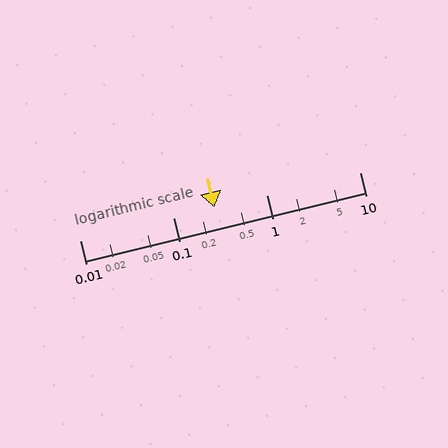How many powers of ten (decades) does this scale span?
The scale spans 3 decades, from 0.01 to 10.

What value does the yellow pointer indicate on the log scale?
The pointer indicates approximately 0.28.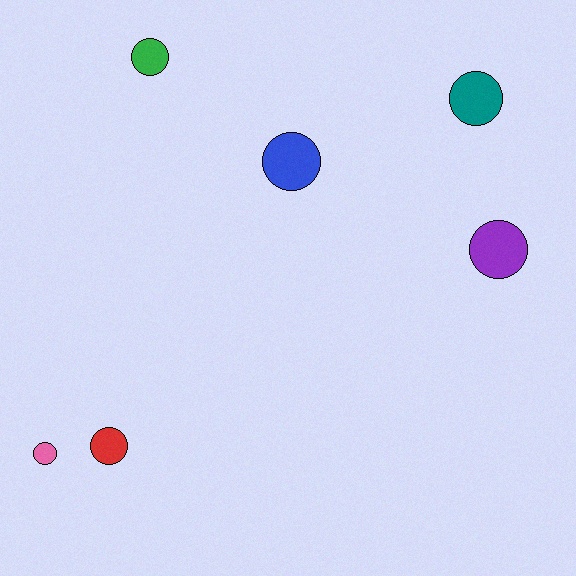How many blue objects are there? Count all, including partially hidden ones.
There is 1 blue object.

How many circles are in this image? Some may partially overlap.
There are 6 circles.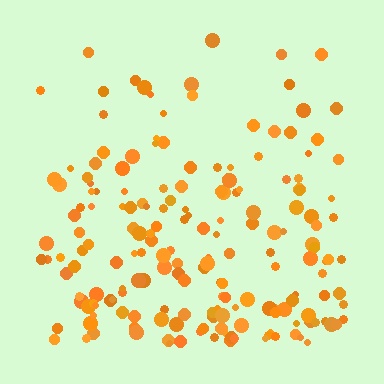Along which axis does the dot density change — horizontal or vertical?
Vertical.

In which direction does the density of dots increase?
From top to bottom, with the bottom side densest.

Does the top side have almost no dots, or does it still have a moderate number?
Still a moderate number, just noticeably fewer than the bottom.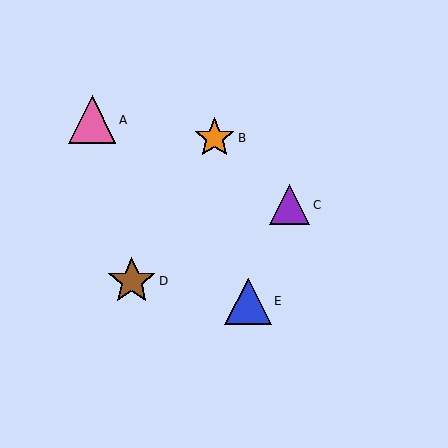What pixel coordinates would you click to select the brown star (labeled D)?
Click at (132, 281) to select the brown star D.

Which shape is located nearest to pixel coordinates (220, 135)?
The orange star (labeled B) at (215, 138) is nearest to that location.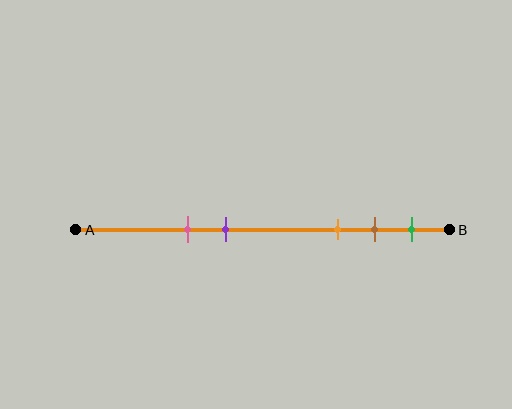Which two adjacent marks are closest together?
The brown and green marks are the closest adjacent pair.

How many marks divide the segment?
There are 5 marks dividing the segment.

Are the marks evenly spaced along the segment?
No, the marks are not evenly spaced.